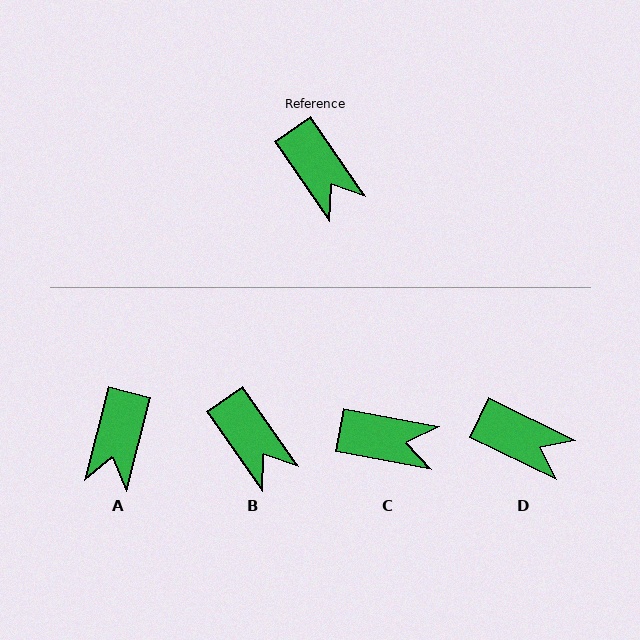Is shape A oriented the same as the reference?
No, it is off by about 49 degrees.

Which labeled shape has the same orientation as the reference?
B.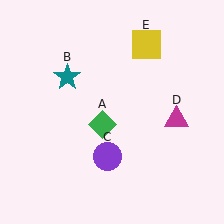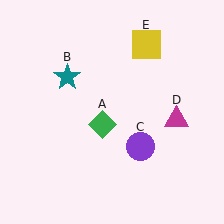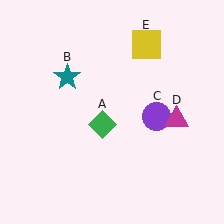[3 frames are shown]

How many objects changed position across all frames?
1 object changed position: purple circle (object C).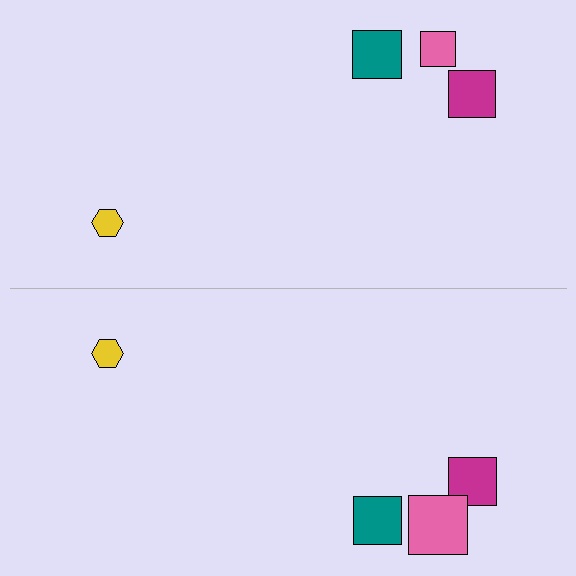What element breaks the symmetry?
The pink square on the bottom side has a different size than its mirror counterpart.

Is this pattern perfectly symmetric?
No, the pattern is not perfectly symmetric. The pink square on the bottom side has a different size than its mirror counterpart.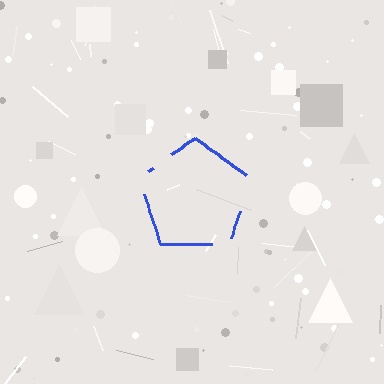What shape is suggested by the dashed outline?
The dashed outline suggests a pentagon.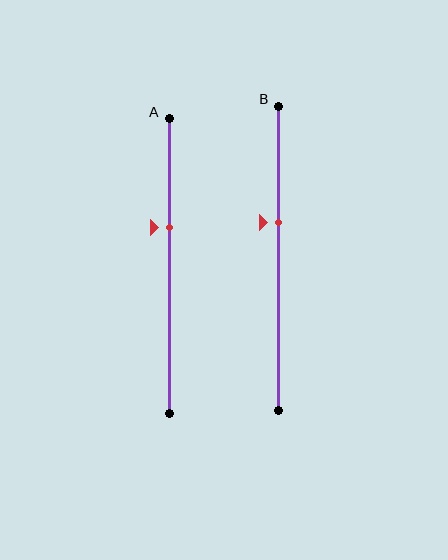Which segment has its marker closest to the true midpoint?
Segment B has its marker closest to the true midpoint.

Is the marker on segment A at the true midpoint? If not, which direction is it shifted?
No, the marker on segment A is shifted upward by about 13% of the segment length.